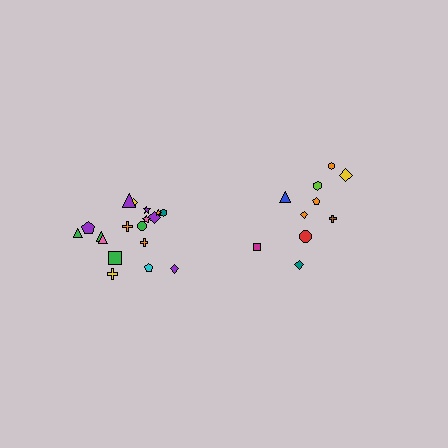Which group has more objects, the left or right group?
The left group.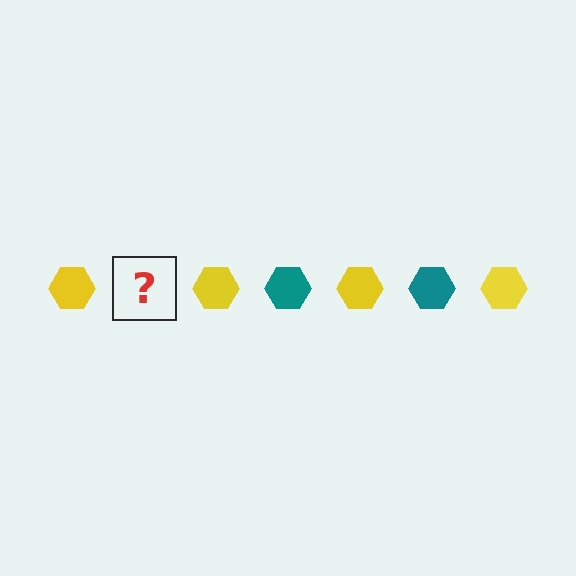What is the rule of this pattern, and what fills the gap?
The rule is that the pattern cycles through yellow, teal hexagons. The gap should be filled with a teal hexagon.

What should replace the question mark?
The question mark should be replaced with a teal hexagon.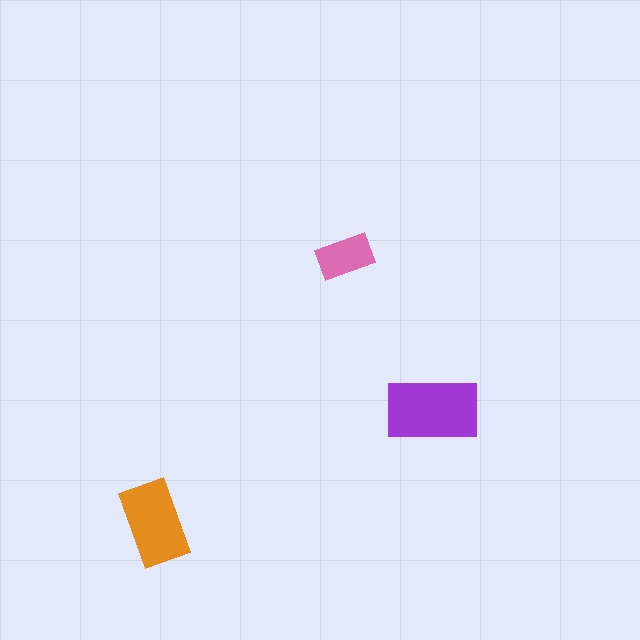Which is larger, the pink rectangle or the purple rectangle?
The purple one.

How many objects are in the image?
There are 3 objects in the image.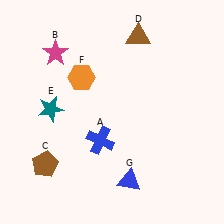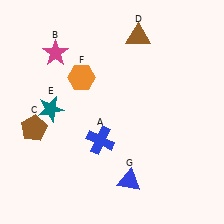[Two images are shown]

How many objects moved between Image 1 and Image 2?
1 object moved between the two images.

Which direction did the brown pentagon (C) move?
The brown pentagon (C) moved up.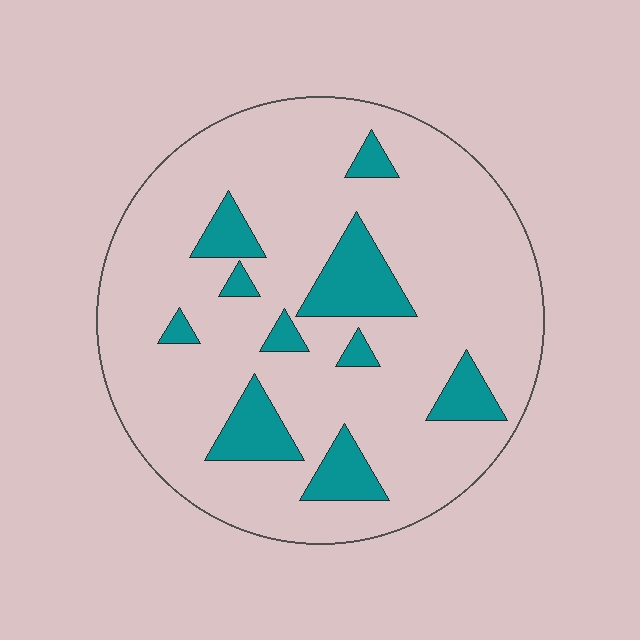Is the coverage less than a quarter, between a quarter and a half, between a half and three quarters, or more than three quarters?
Less than a quarter.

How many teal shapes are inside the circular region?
10.